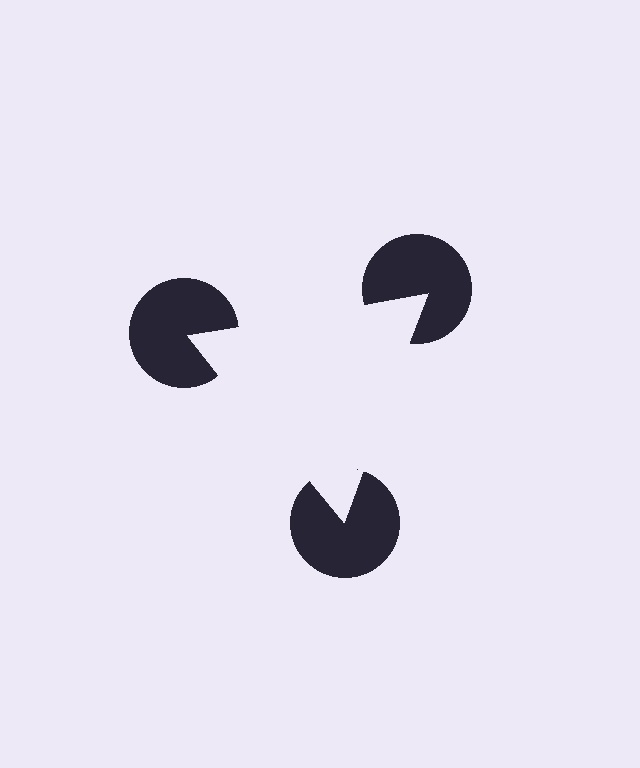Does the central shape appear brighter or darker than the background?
It typically appears slightly brighter than the background, even though no actual brightness change is drawn.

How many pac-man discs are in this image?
There are 3 — one at each vertex of the illusory triangle.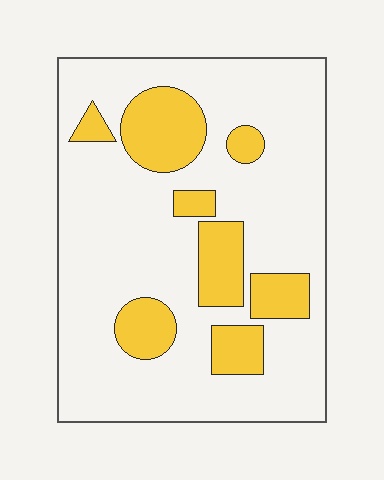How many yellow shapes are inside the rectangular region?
8.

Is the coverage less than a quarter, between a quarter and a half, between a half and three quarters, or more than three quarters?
Less than a quarter.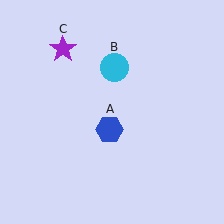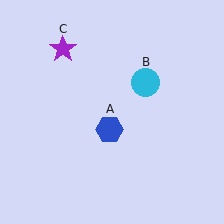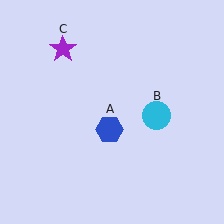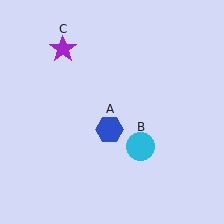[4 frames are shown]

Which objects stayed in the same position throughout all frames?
Blue hexagon (object A) and purple star (object C) remained stationary.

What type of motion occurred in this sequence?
The cyan circle (object B) rotated clockwise around the center of the scene.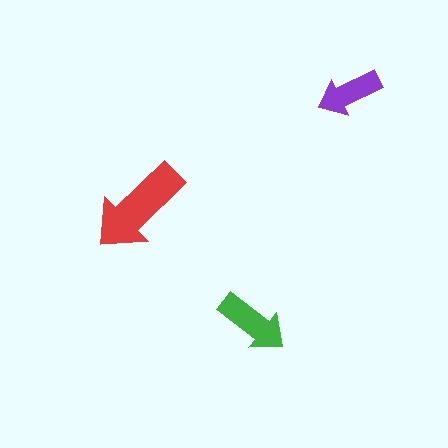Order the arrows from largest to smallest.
the red one, the green one, the purple one.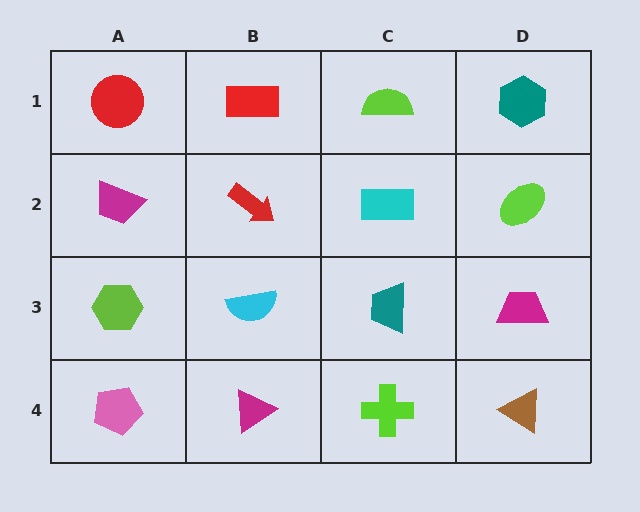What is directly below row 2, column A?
A lime hexagon.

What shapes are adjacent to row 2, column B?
A red rectangle (row 1, column B), a cyan semicircle (row 3, column B), a magenta trapezoid (row 2, column A), a cyan rectangle (row 2, column C).